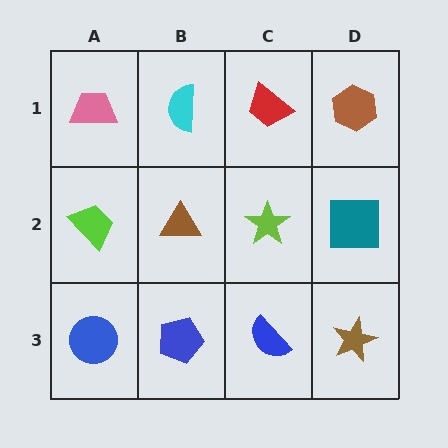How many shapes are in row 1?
4 shapes.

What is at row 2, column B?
A brown triangle.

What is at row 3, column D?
A brown star.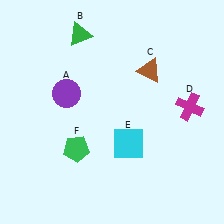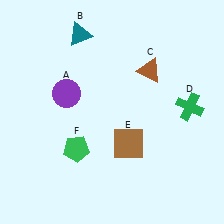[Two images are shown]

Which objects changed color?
B changed from green to teal. D changed from magenta to green. E changed from cyan to brown.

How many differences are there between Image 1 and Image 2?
There are 3 differences between the two images.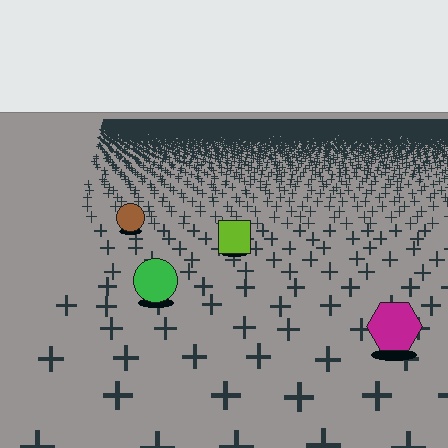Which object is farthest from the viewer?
The brown circle is farthest from the viewer. It appears smaller and the ground texture around it is denser.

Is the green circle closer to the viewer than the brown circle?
Yes. The green circle is closer — you can tell from the texture gradient: the ground texture is coarser near it.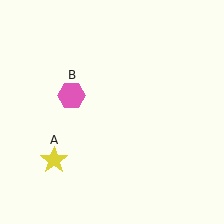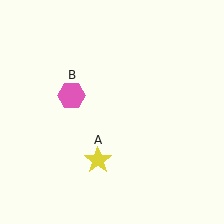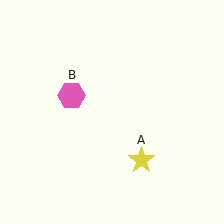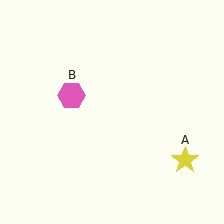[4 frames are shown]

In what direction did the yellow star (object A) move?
The yellow star (object A) moved right.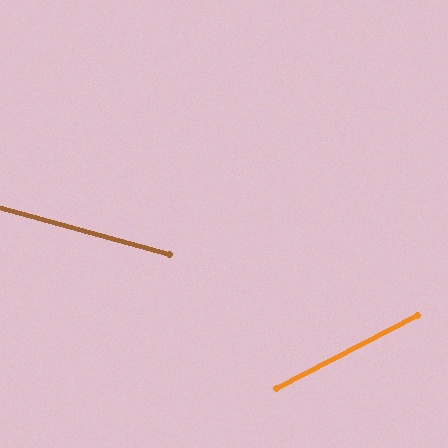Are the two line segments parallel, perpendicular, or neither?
Neither parallel nor perpendicular — they differ by about 43°.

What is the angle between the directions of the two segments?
Approximately 43 degrees.